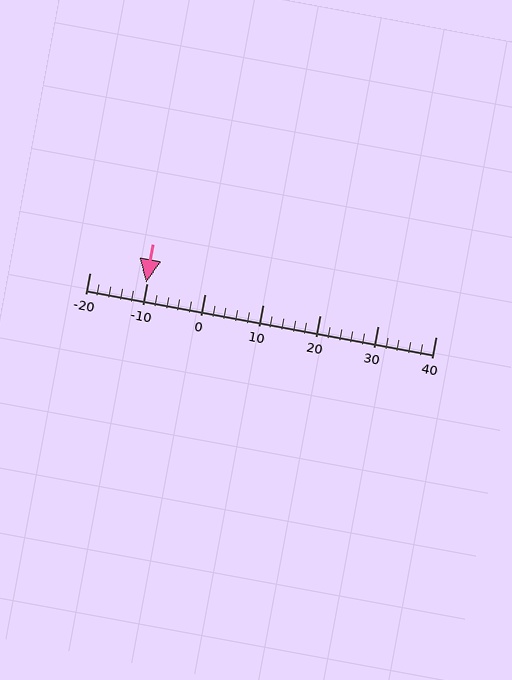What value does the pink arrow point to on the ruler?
The pink arrow points to approximately -10.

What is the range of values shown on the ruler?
The ruler shows values from -20 to 40.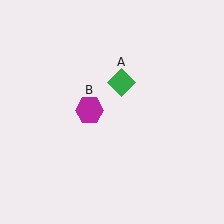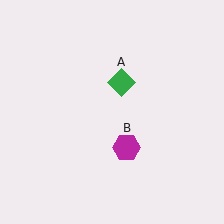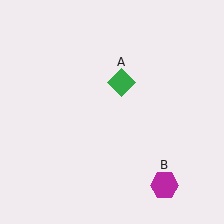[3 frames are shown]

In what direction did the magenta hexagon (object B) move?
The magenta hexagon (object B) moved down and to the right.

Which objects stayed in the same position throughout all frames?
Green diamond (object A) remained stationary.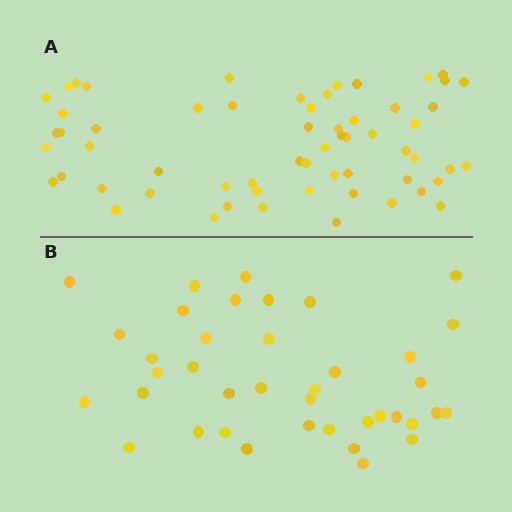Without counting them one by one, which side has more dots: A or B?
Region A (the top region) has more dots.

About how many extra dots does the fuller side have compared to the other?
Region A has approximately 20 more dots than region B.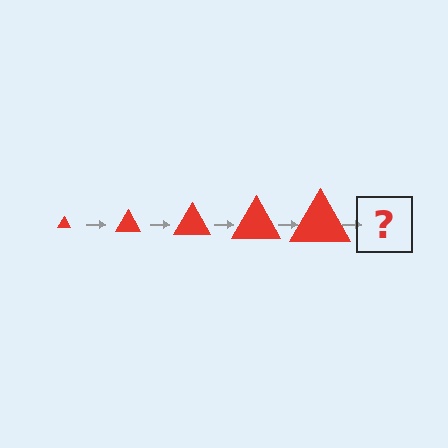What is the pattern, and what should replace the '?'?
The pattern is that the triangle gets progressively larger each step. The '?' should be a red triangle, larger than the previous one.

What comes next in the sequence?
The next element should be a red triangle, larger than the previous one.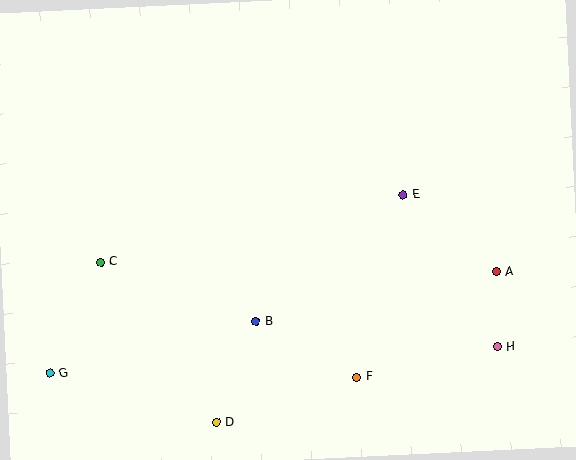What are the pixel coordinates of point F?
Point F is at (357, 377).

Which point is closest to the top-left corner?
Point C is closest to the top-left corner.